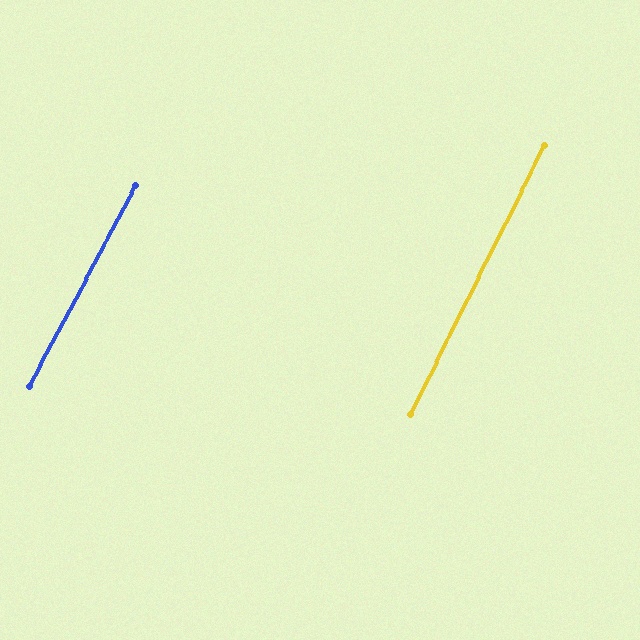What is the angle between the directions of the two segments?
Approximately 1 degree.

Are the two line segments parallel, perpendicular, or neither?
Parallel — their directions differ by only 1.4°.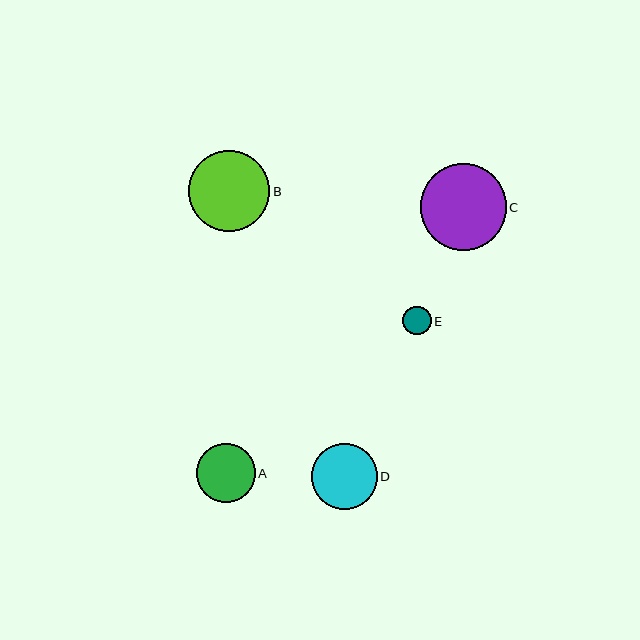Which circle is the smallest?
Circle E is the smallest with a size of approximately 28 pixels.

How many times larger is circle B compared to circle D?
Circle B is approximately 1.2 times the size of circle D.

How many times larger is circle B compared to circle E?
Circle B is approximately 2.9 times the size of circle E.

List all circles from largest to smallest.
From largest to smallest: C, B, D, A, E.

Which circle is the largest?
Circle C is the largest with a size of approximately 86 pixels.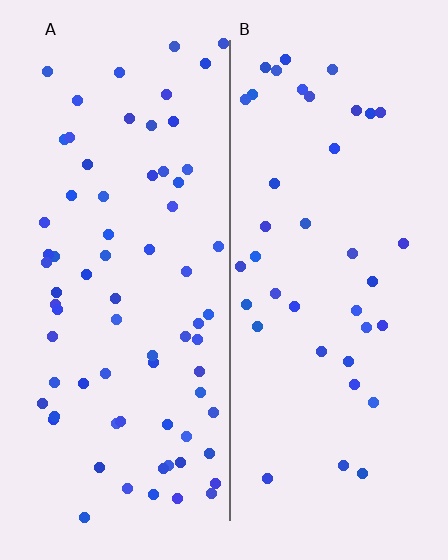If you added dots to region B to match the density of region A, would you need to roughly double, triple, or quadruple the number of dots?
Approximately double.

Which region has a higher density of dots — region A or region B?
A (the left).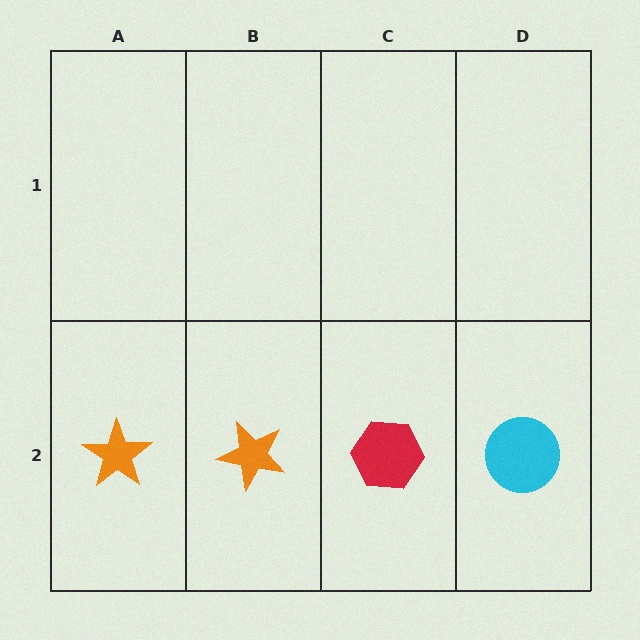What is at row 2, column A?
An orange star.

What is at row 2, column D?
A cyan circle.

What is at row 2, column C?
A red hexagon.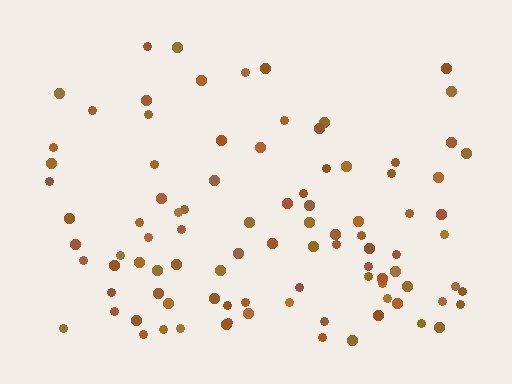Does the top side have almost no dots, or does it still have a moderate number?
Still a moderate number, just noticeably fewer than the bottom.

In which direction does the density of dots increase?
From top to bottom, with the bottom side densest.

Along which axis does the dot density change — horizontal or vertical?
Vertical.